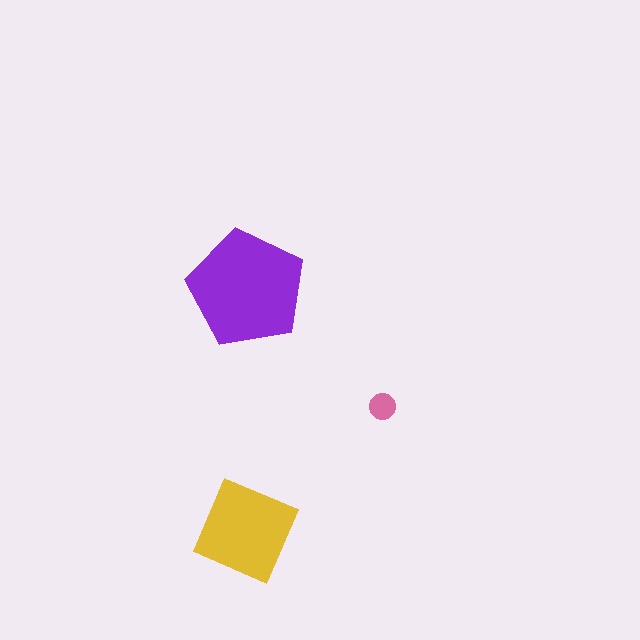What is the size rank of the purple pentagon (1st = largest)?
1st.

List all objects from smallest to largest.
The pink circle, the yellow diamond, the purple pentagon.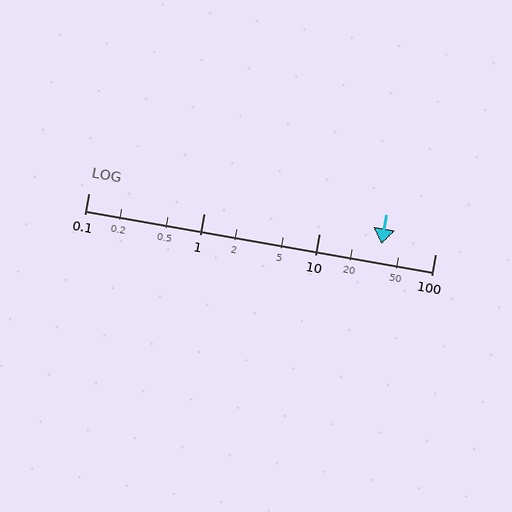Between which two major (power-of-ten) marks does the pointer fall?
The pointer is between 10 and 100.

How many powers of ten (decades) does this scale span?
The scale spans 3 decades, from 0.1 to 100.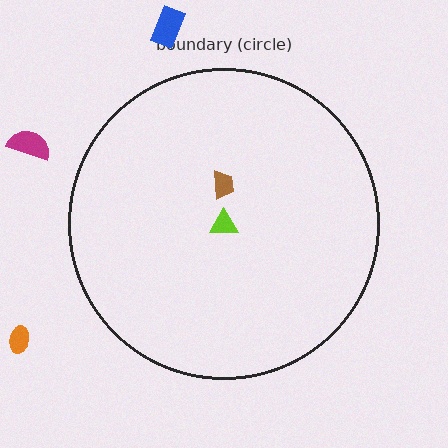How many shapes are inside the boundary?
2 inside, 3 outside.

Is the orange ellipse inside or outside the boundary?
Outside.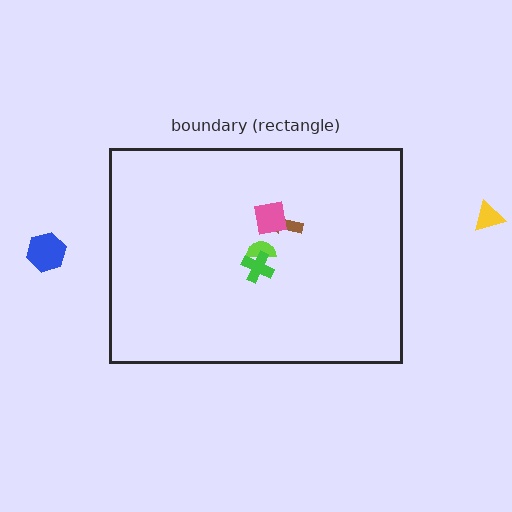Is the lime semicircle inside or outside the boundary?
Inside.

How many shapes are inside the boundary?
4 inside, 2 outside.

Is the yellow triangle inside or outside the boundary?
Outside.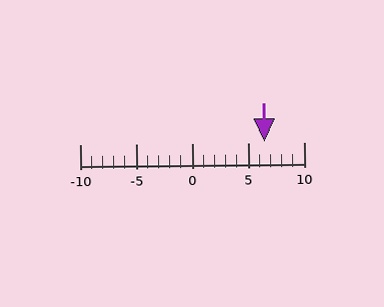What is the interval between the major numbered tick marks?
The major tick marks are spaced 5 units apart.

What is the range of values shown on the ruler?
The ruler shows values from -10 to 10.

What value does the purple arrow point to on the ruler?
The purple arrow points to approximately 6.